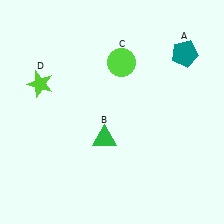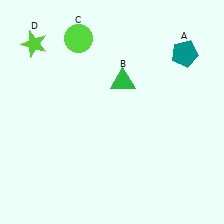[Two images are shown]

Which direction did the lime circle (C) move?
The lime circle (C) moved left.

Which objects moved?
The objects that moved are: the green triangle (B), the lime circle (C), the lime star (D).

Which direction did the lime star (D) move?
The lime star (D) moved up.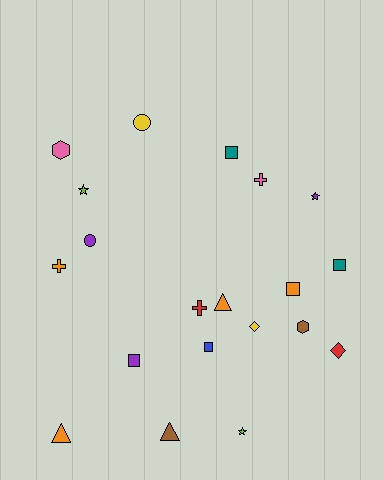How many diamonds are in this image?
There are 2 diamonds.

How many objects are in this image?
There are 20 objects.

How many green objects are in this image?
There are no green objects.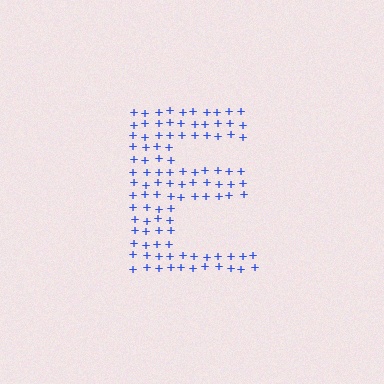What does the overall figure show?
The overall figure shows the letter E.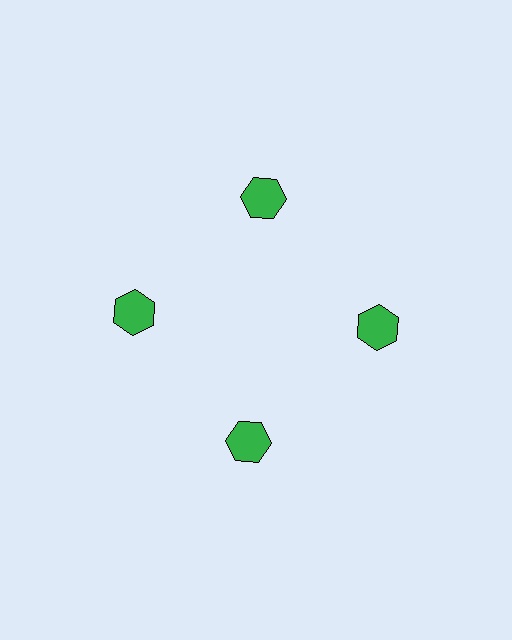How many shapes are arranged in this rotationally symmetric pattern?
There are 4 shapes, arranged in 4 groups of 1.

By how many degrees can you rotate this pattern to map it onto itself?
The pattern maps onto itself every 90 degrees of rotation.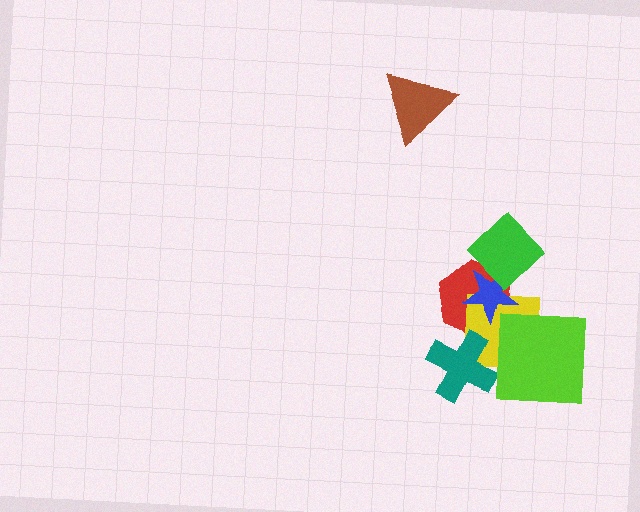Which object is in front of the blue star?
The green diamond is in front of the blue star.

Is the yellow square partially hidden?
Yes, it is partially covered by another shape.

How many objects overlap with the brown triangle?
0 objects overlap with the brown triangle.